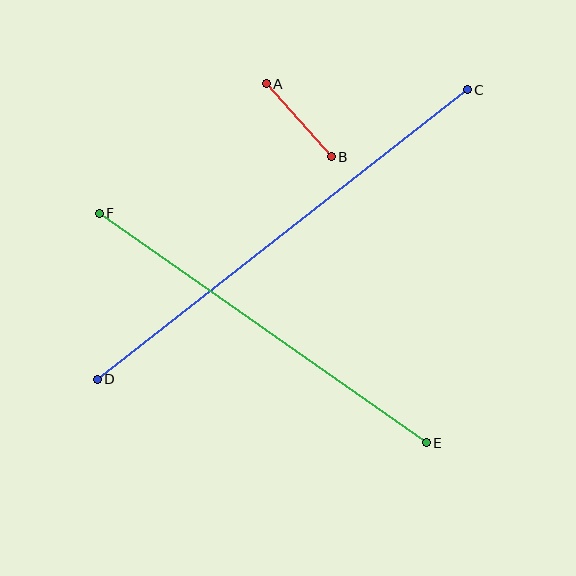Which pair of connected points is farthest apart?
Points C and D are farthest apart.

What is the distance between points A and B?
The distance is approximately 97 pixels.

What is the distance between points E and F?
The distance is approximately 400 pixels.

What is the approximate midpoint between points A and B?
The midpoint is at approximately (299, 120) pixels.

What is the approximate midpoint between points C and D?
The midpoint is at approximately (282, 235) pixels.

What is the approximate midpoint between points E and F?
The midpoint is at approximately (263, 328) pixels.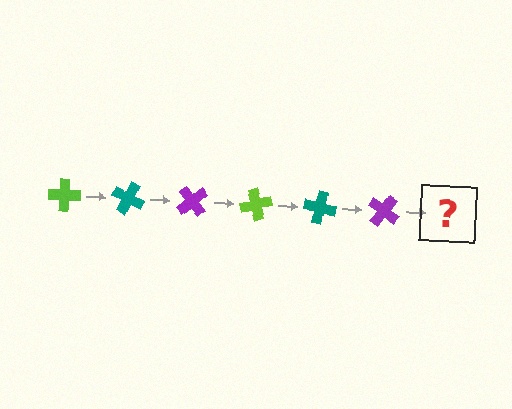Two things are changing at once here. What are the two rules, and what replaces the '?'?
The two rules are that it rotates 25 degrees each step and the color cycles through lime, teal, and purple. The '?' should be a lime cross, rotated 150 degrees from the start.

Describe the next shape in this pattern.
It should be a lime cross, rotated 150 degrees from the start.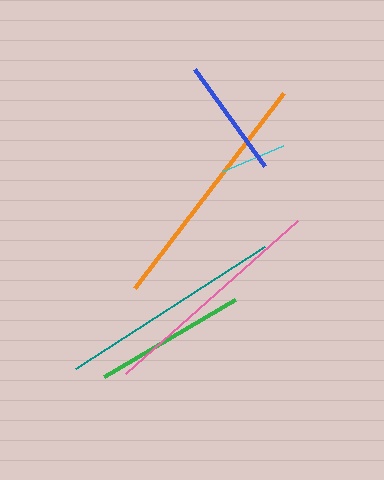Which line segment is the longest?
The orange line is the longest at approximately 245 pixels.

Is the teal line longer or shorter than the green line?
The teal line is longer than the green line.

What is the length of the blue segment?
The blue segment is approximately 119 pixels long.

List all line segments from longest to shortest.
From longest to shortest: orange, pink, teal, green, blue, cyan.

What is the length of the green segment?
The green segment is approximately 151 pixels long.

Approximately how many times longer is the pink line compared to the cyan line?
The pink line is approximately 3.5 times the length of the cyan line.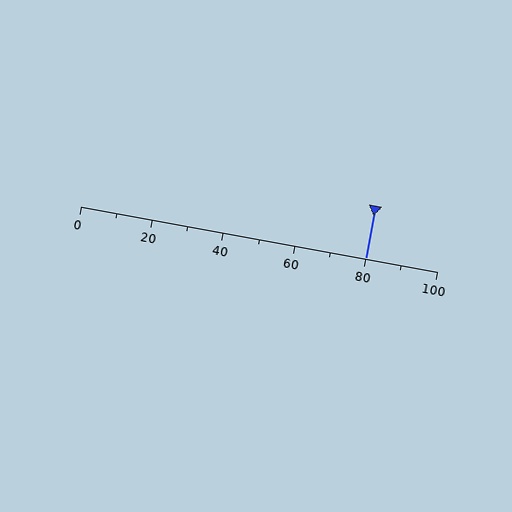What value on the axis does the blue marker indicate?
The marker indicates approximately 80.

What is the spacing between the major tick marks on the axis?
The major ticks are spaced 20 apart.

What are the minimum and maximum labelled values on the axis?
The axis runs from 0 to 100.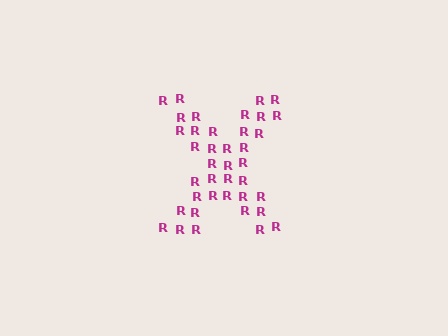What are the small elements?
The small elements are letter R's.